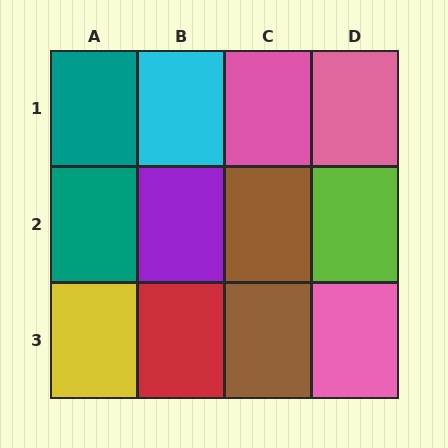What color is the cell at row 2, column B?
Purple.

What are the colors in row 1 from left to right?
Teal, cyan, pink, pink.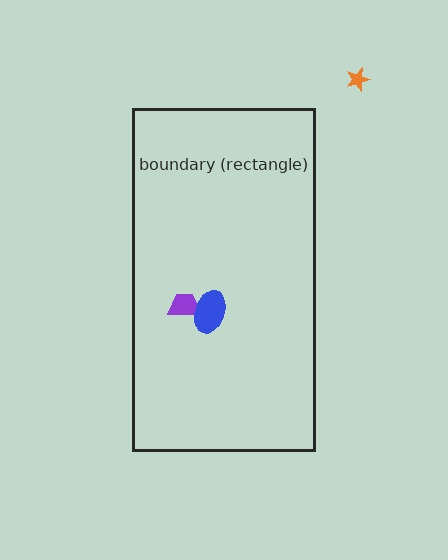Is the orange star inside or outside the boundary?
Outside.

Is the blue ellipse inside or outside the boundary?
Inside.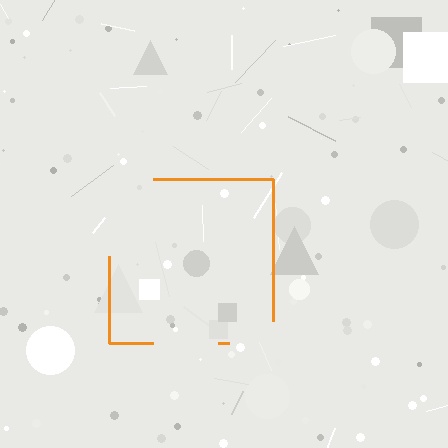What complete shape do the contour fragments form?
The contour fragments form a square.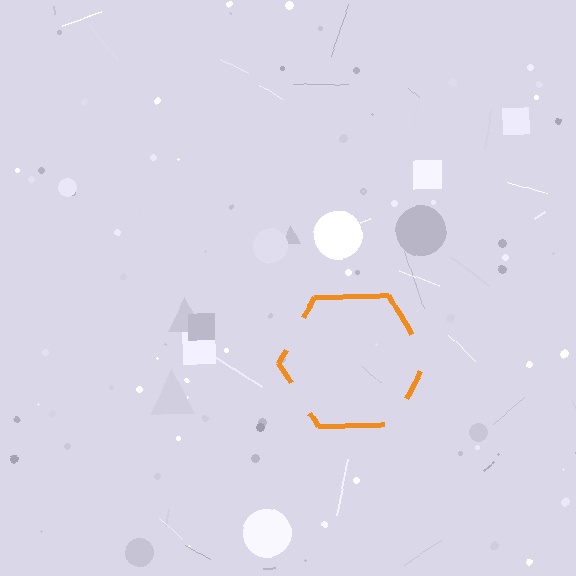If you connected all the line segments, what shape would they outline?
They would outline a hexagon.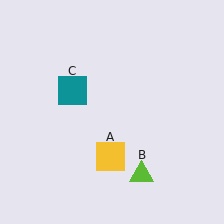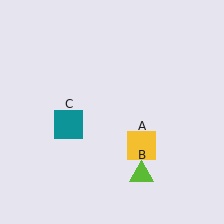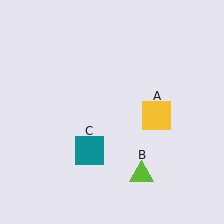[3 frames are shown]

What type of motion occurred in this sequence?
The yellow square (object A), teal square (object C) rotated counterclockwise around the center of the scene.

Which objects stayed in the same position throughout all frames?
Lime triangle (object B) remained stationary.